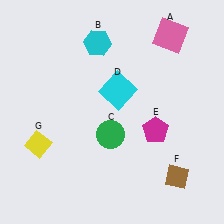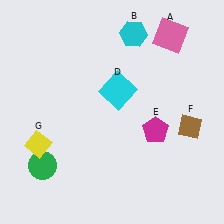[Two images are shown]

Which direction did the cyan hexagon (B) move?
The cyan hexagon (B) moved right.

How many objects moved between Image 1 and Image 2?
3 objects moved between the two images.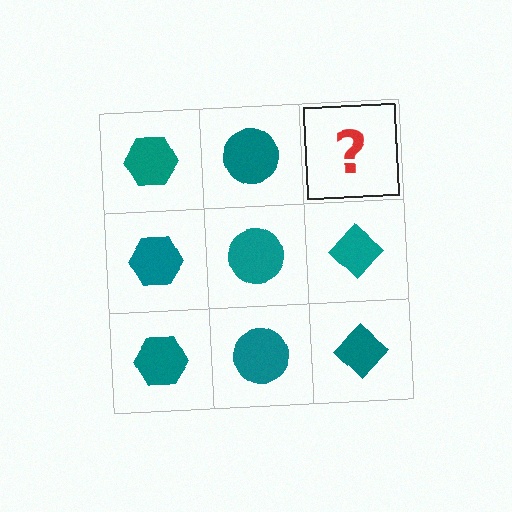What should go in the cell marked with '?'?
The missing cell should contain a teal diamond.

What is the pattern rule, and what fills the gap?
The rule is that each column has a consistent shape. The gap should be filled with a teal diamond.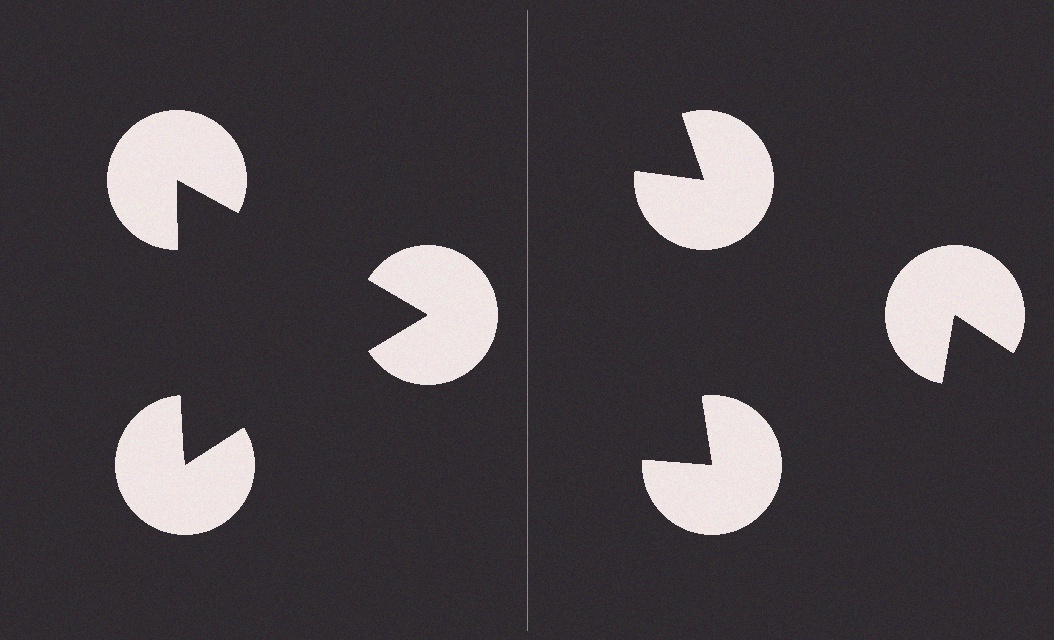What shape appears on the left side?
An illusory triangle.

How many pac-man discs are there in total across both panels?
6 — 3 on each side.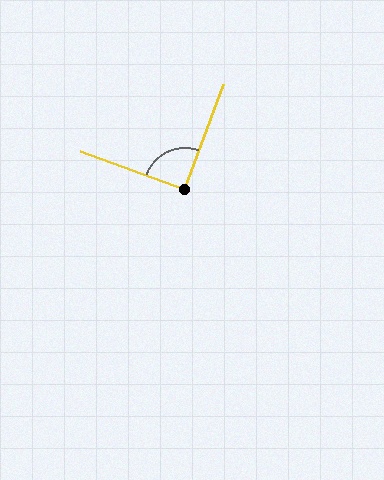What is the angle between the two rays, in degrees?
Approximately 90 degrees.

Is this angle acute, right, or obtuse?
It is approximately a right angle.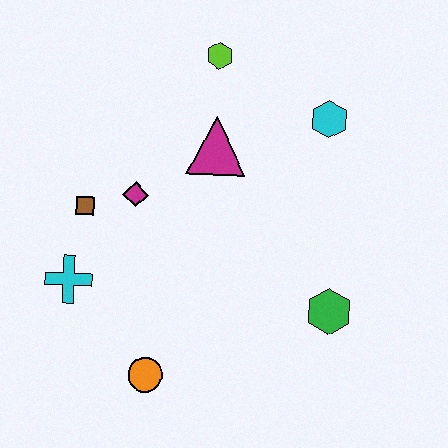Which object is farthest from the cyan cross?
The cyan hexagon is farthest from the cyan cross.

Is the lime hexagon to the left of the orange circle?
No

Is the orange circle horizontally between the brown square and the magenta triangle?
Yes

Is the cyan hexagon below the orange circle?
No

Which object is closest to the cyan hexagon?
The magenta triangle is closest to the cyan hexagon.